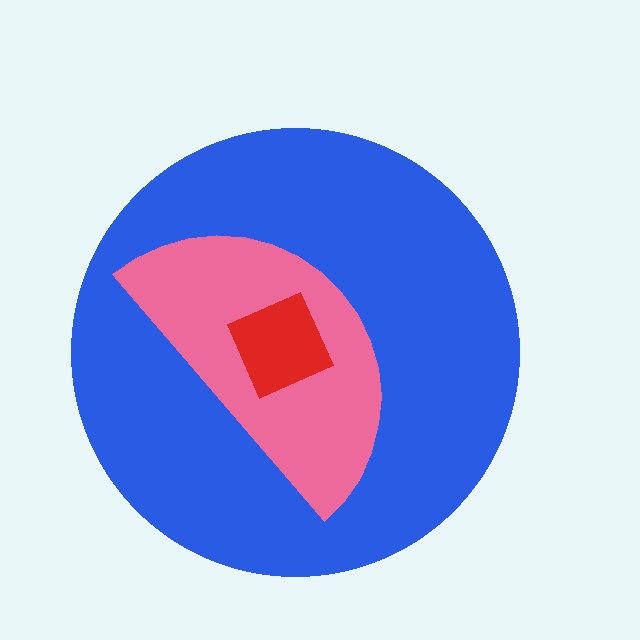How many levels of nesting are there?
3.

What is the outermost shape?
The blue circle.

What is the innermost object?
The red square.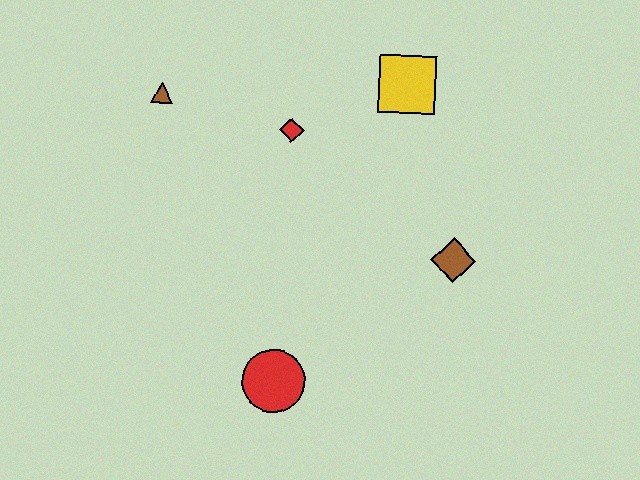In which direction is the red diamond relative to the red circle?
The red diamond is above the red circle.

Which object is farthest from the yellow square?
The red circle is farthest from the yellow square.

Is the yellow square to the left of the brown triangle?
No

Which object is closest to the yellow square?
The red diamond is closest to the yellow square.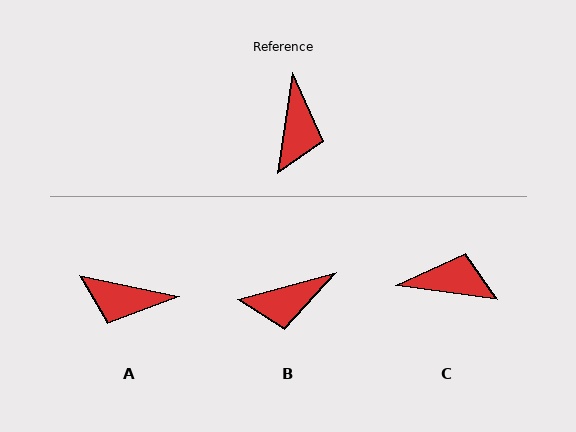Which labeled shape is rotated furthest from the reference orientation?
A, about 94 degrees away.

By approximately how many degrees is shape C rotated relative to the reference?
Approximately 90 degrees counter-clockwise.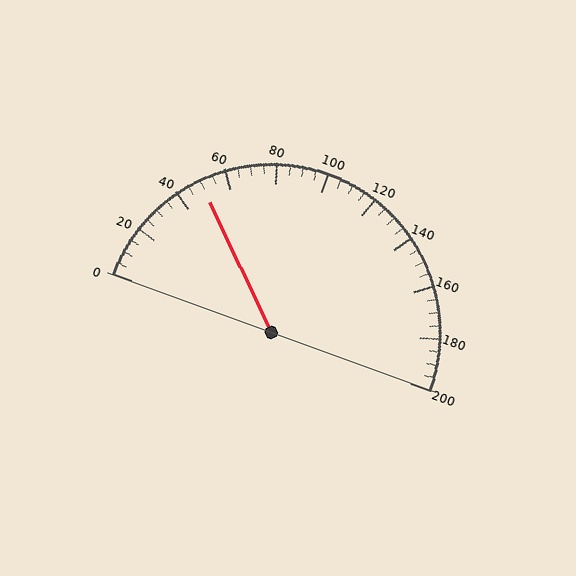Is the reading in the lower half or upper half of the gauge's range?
The reading is in the lower half of the range (0 to 200).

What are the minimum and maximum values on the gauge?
The gauge ranges from 0 to 200.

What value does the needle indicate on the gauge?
The needle indicates approximately 50.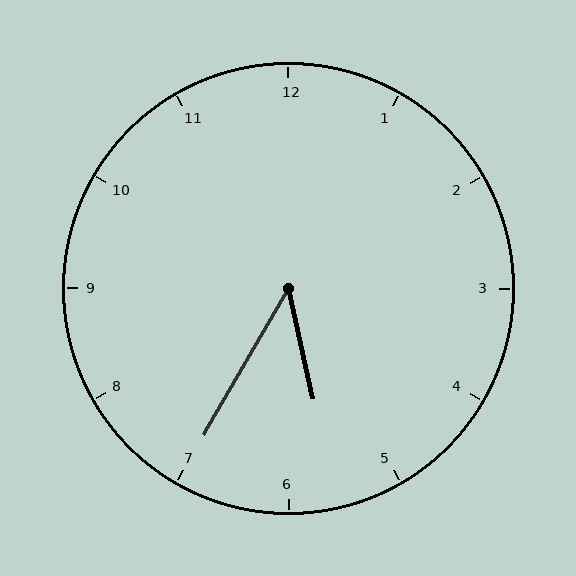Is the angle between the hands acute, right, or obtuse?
It is acute.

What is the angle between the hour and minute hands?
Approximately 42 degrees.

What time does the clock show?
5:35.